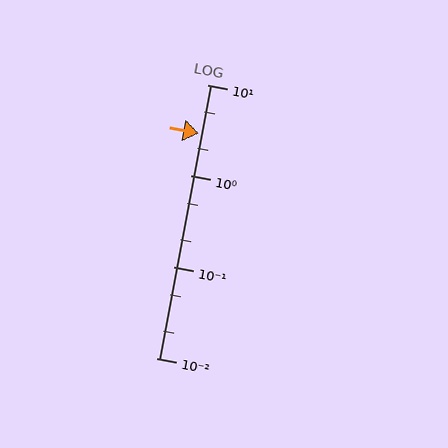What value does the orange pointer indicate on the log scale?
The pointer indicates approximately 2.9.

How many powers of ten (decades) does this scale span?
The scale spans 3 decades, from 0.01 to 10.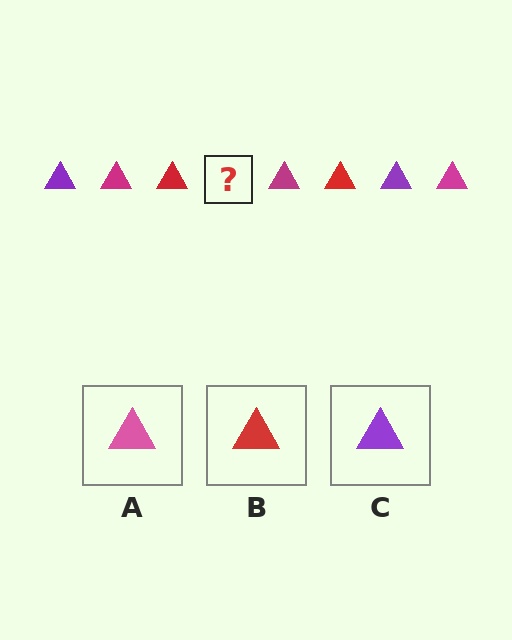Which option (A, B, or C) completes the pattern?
C.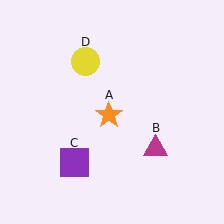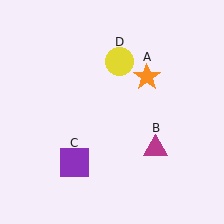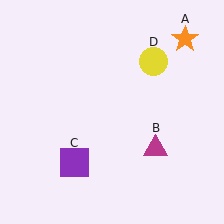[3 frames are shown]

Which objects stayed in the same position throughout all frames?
Magenta triangle (object B) and purple square (object C) remained stationary.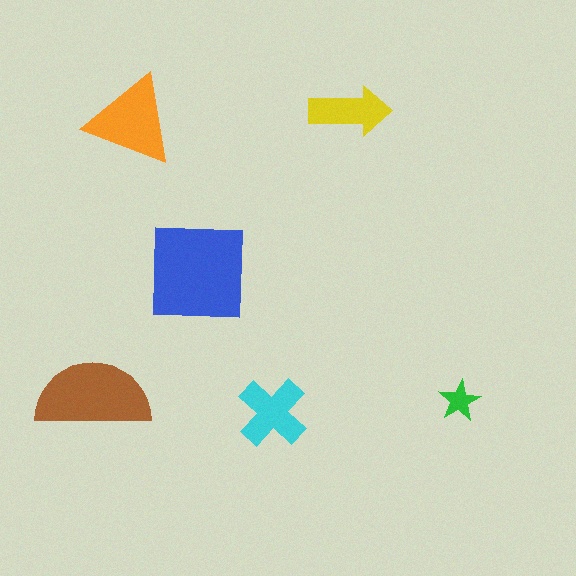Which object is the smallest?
The green star.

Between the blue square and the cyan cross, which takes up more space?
The blue square.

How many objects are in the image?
There are 6 objects in the image.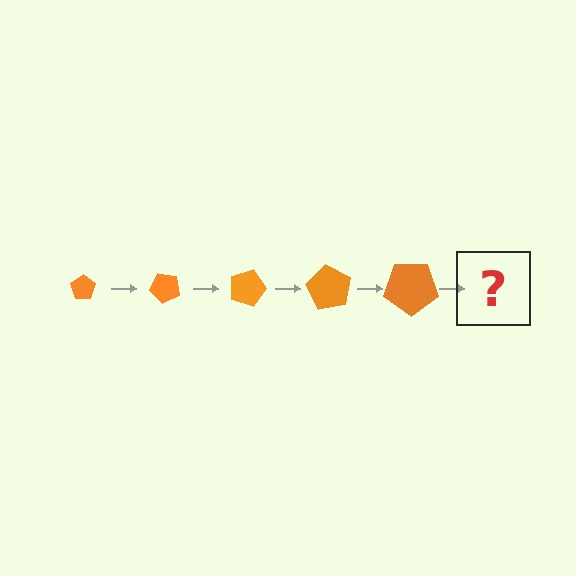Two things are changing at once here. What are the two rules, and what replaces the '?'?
The two rules are that the pentagon grows larger each step and it rotates 45 degrees each step. The '?' should be a pentagon, larger than the previous one and rotated 225 degrees from the start.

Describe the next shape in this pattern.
It should be a pentagon, larger than the previous one and rotated 225 degrees from the start.